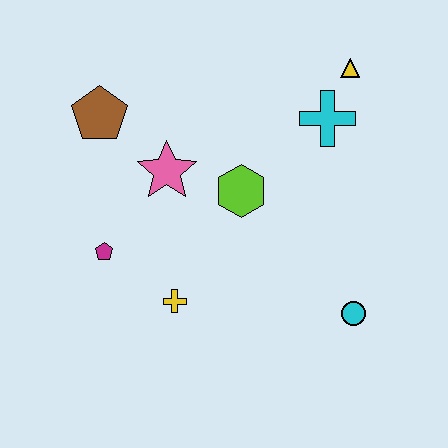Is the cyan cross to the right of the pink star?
Yes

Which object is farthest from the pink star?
The cyan circle is farthest from the pink star.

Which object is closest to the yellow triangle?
The cyan cross is closest to the yellow triangle.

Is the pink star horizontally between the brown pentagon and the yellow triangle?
Yes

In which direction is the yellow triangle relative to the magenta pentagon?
The yellow triangle is to the right of the magenta pentagon.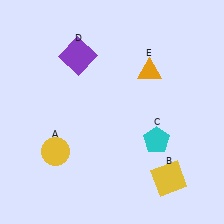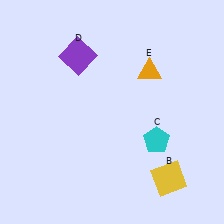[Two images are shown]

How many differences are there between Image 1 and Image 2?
There is 1 difference between the two images.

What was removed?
The yellow circle (A) was removed in Image 2.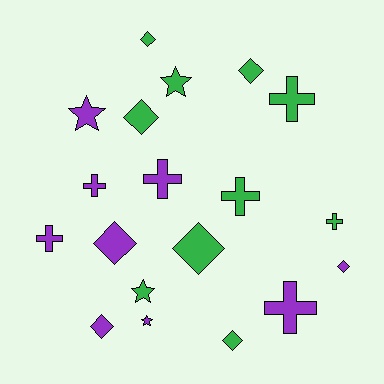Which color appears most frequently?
Green, with 10 objects.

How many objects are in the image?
There are 19 objects.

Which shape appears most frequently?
Diamond, with 8 objects.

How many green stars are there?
There are 2 green stars.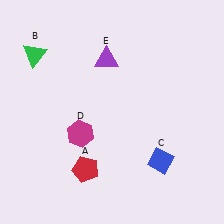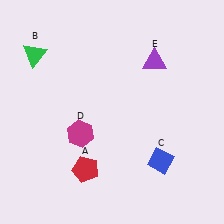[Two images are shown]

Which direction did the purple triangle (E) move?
The purple triangle (E) moved right.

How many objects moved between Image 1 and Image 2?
1 object moved between the two images.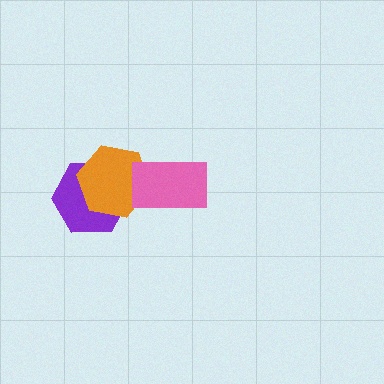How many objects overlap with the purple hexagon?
1 object overlaps with the purple hexagon.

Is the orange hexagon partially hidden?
Yes, it is partially covered by another shape.